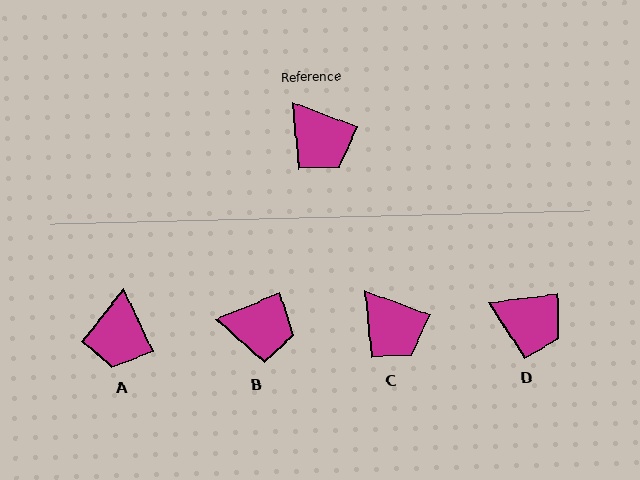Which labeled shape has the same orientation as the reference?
C.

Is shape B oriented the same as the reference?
No, it is off by about 42 degrees.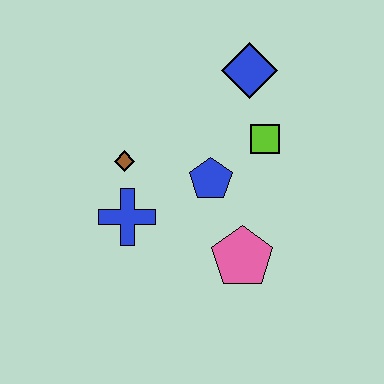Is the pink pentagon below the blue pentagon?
Yes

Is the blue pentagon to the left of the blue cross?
No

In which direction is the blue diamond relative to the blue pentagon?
The blue diamond is above the blue pentagon.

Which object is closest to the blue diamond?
The lime square is closest to the blue diamond.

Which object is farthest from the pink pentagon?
The blue diamond is farthest from the pink pentagon.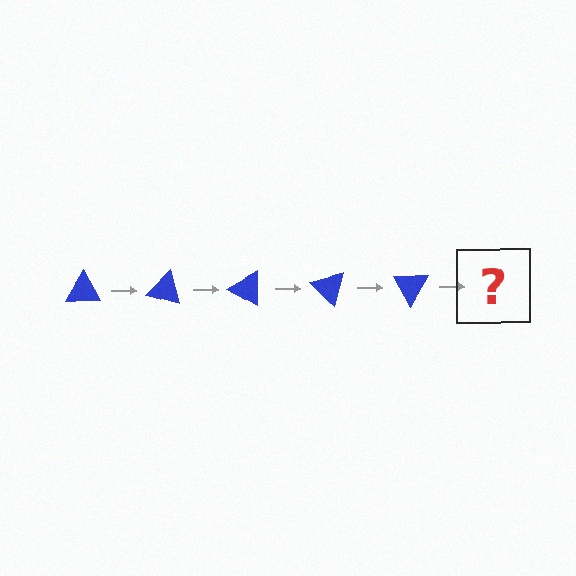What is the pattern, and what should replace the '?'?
The pattern is that the triangle rotates 15 degrees each step. The '?' should be a blue triangle rotated 75 degrees.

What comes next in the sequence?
The next element should be a blue triangle rotated 75 degrees.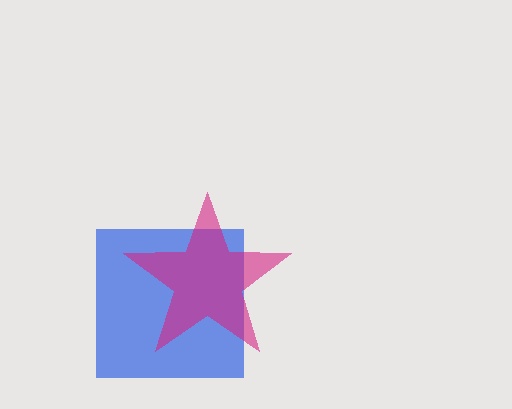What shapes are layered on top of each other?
The layered shapes are: a blue square, a magenta star.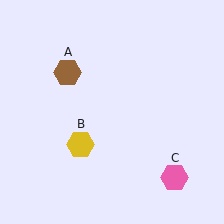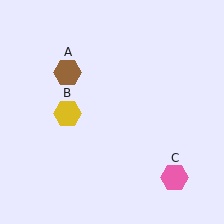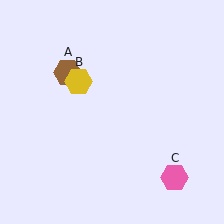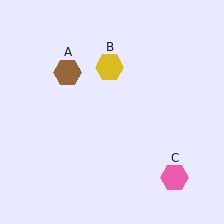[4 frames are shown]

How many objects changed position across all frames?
1 object changed position: yellow hexagon (object B).